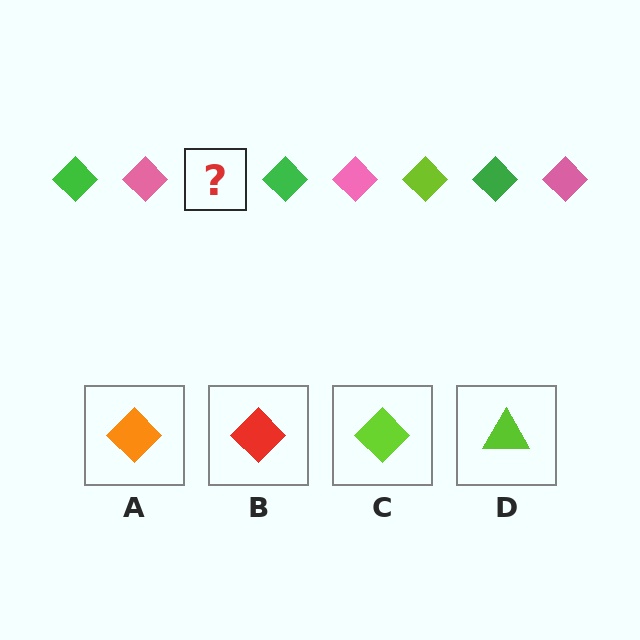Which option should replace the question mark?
Option C.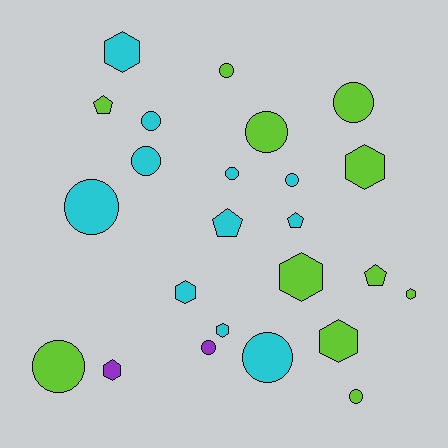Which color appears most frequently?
Lime, with 11 objects.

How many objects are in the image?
There are 24 objects.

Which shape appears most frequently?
Circle, with 12 objects.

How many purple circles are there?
There is 1 purple circle.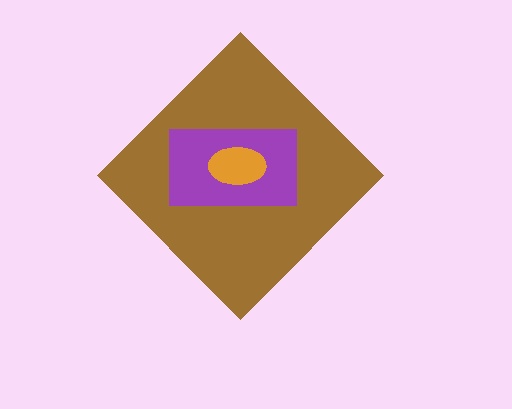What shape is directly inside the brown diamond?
The purple rectangle.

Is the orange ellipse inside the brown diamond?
Yes.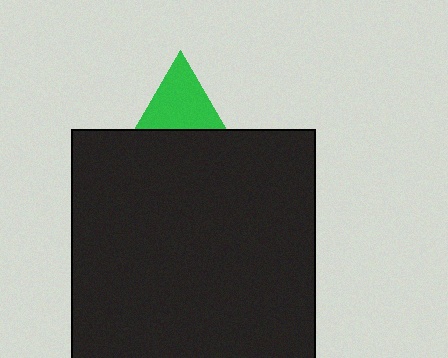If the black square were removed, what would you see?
You would see the complete green triangle.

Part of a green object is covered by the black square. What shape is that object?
It is a triangle.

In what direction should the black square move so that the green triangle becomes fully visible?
The black square should move down. That is the shortest direction to clear the overlap and leave the green triangle fully visible.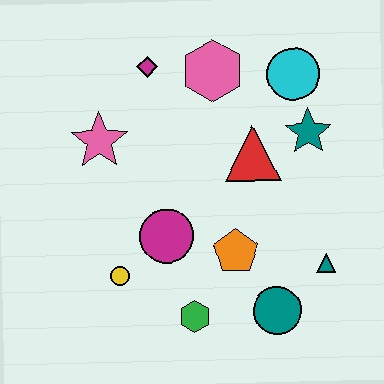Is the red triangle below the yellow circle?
No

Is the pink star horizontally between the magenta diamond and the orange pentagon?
No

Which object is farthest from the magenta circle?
The cyan circle is farthest from the magenta circle.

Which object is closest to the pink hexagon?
The magenta diamond is closest to the pink hexagon.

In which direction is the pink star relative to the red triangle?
The pink star is to the left of the red triangle.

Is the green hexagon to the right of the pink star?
Yes